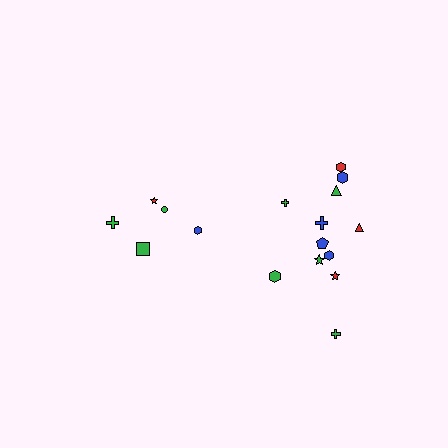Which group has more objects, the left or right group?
The right group.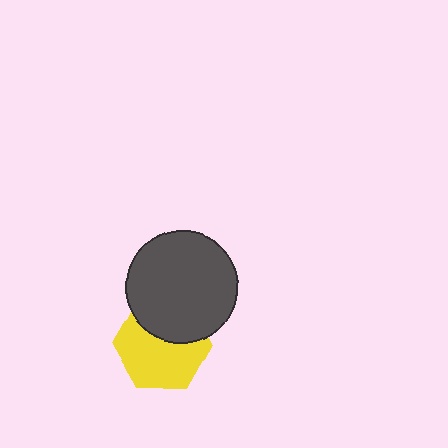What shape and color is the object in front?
The object in front is a dark gray circle.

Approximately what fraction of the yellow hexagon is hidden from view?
Roughly 37% of the yellow hexagon is hidden behind the dark gray circle.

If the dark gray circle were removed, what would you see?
You would see the complete yellow hexagon.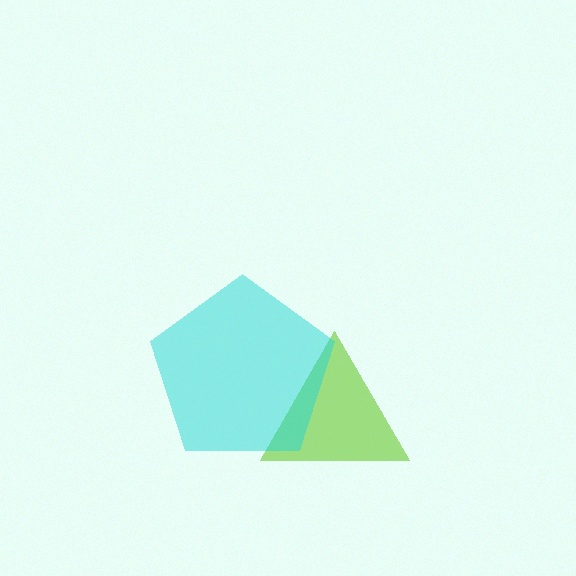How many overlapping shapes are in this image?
There are 2 overlapping shapes in the image.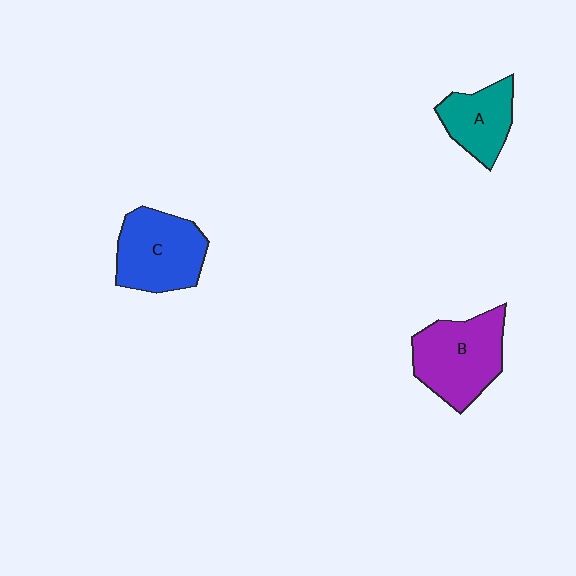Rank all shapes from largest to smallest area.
From largest to smallest: B (purple), C (blue), A (teal).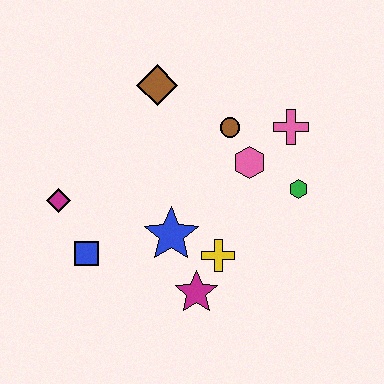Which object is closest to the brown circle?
The pink hexagon is closest to the brown circle.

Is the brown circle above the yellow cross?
Yes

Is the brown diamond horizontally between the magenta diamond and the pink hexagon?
Yes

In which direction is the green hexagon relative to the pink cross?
The green hexagon is below the pink cross.